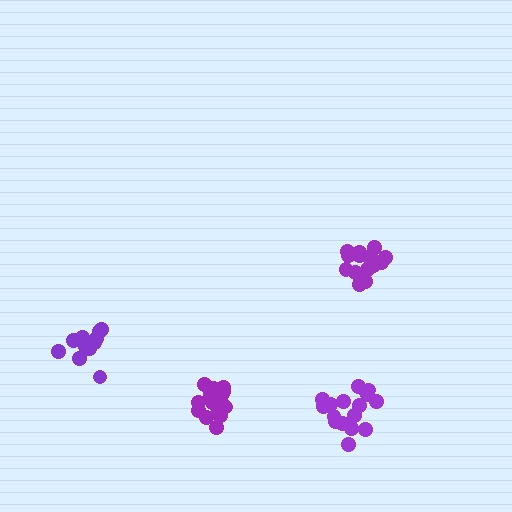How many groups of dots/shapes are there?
There are 4 groups.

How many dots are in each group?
Group 1: 17 dots, Group 2: 16 dots, Group 3: 18 dots, Group 4: 14 dots (65 total).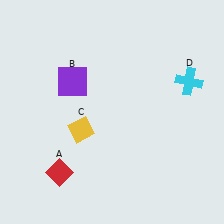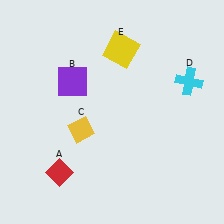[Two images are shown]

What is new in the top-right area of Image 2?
A yellow square (E) was added in the top-right area of Image 2.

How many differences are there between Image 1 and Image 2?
There is 1 difference between the two images.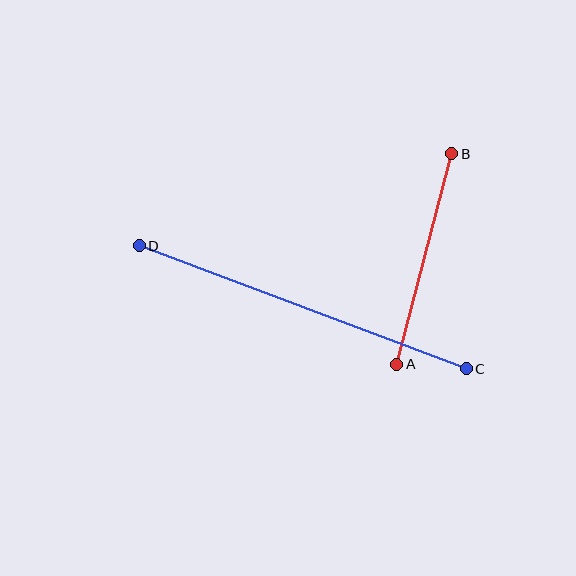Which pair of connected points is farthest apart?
Points C and D are farthest apart.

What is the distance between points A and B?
The distance is approximately 218 pixels.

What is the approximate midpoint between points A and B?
The midpoint is at approximately (424, 259) pixels.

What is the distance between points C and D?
The distance is approximately 349 pixels.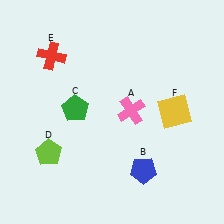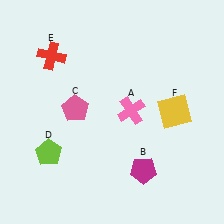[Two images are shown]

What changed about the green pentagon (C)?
In Image 1, C is green. In Image 2, it changed to pink.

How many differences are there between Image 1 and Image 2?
There are 2 differences between the two images.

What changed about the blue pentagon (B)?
In Image 1, B is blue. In Image 2, it changed to magenta.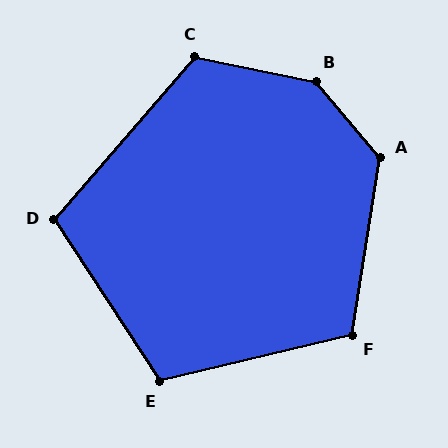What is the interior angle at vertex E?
Approximately 110 degrees (obtuse).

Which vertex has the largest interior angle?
B, at approximately 142 degrees.